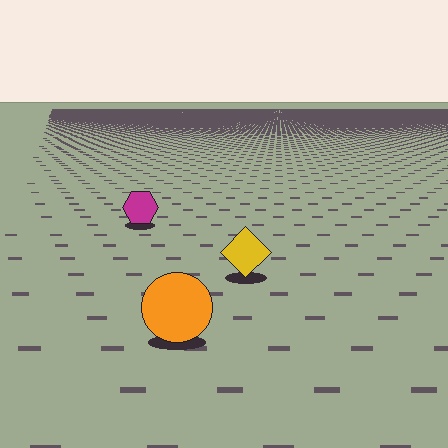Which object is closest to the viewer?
The orange circle is closest. The texture marks near it are larger and more spread out.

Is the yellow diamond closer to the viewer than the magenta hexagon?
Yes. The yellow diamond is closer — you can tell from the texture gradient: the ground texture is coarser near it.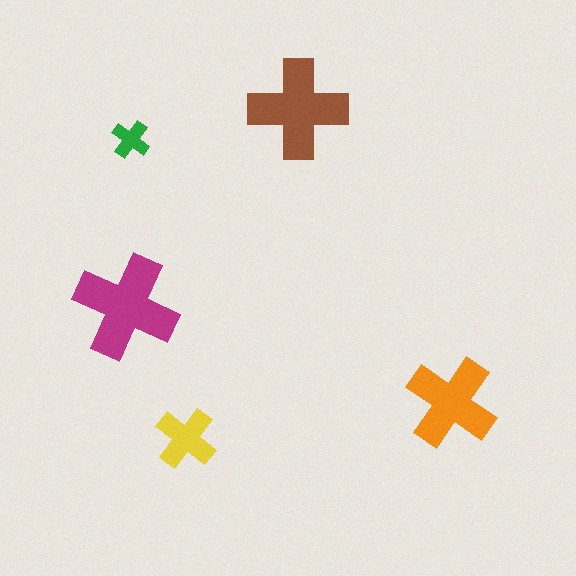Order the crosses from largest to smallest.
the magenta one, the brown one, the orange one, the yellow one, the green one.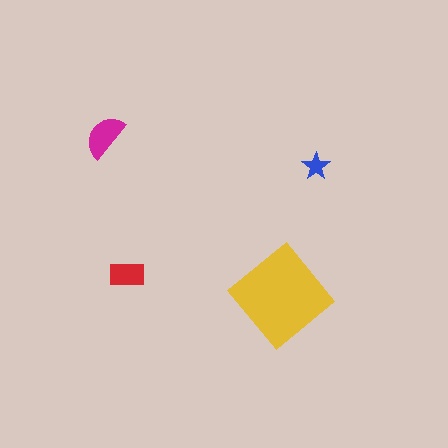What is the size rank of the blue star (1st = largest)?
4th.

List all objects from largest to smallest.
The yellow diamond, the magenta semicircle, the red rectangle, the blue star.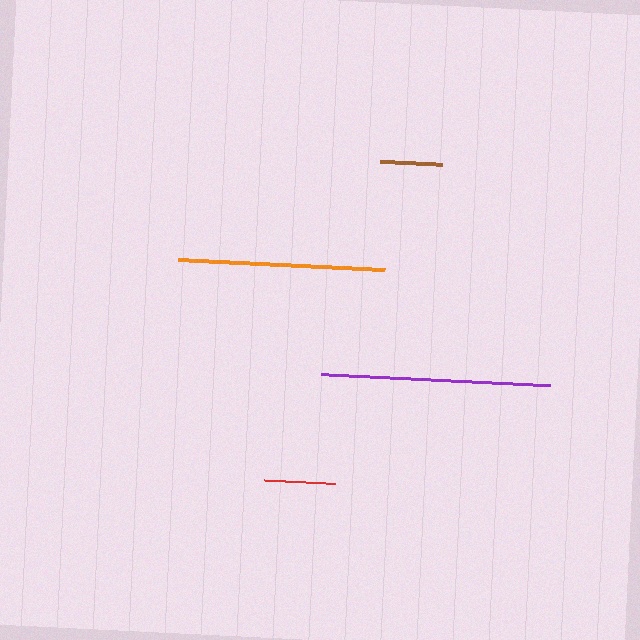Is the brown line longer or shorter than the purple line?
The purple line is longer than the brown line.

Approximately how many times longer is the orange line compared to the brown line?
The orange line is approximately 3.3 times the length of the brown line.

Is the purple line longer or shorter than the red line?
The purple line is longer than the red line.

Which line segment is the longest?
The purple line is the longest at approximately 229 pixels.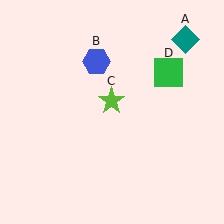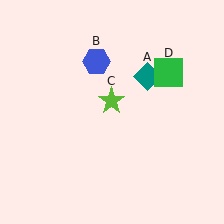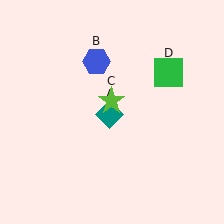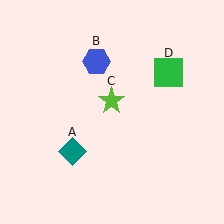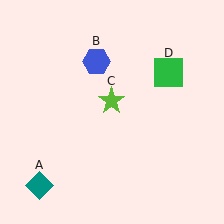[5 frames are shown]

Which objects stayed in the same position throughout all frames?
Blue hexagon (object B) and lime star (object C) and green square (object D) remained stationary.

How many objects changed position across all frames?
1 object changed position: teal diamond (object A).